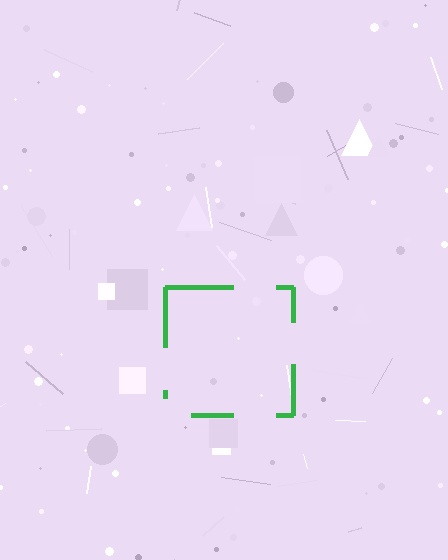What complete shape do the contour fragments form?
The contour fragments form a square.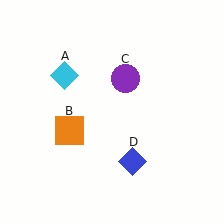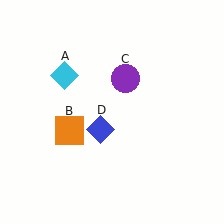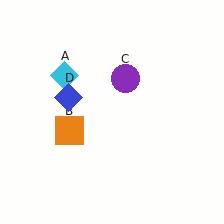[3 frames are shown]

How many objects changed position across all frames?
1 object changed position: blue diamond (object D).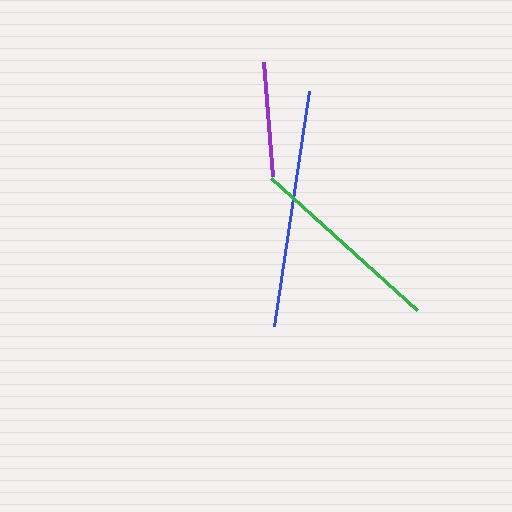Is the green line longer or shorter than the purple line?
The green line is longer than the purple line.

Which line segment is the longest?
The blue line is the longest at approximately 238 pixels.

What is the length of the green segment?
The green segment is approximately 196 pixels long.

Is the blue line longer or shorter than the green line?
The blue line is longer than the green line.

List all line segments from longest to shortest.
From longest to shortest: blue, green, purple.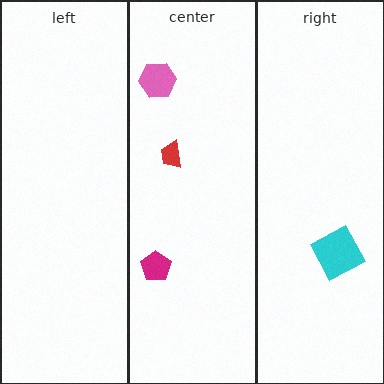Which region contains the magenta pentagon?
The center region.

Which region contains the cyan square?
The right region.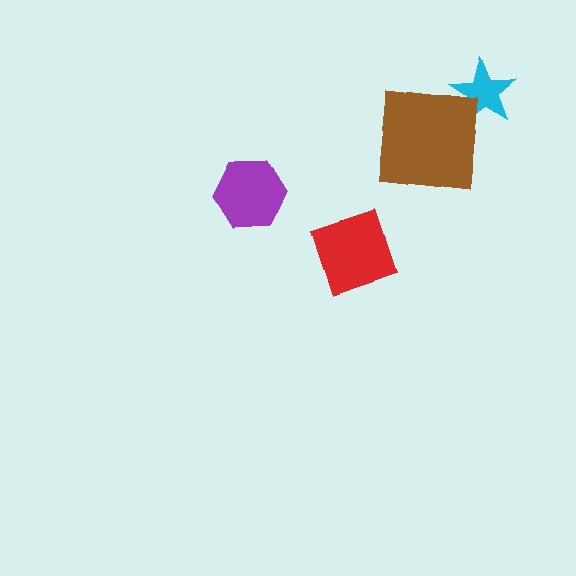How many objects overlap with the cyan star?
1 object overlaps with the cyan star.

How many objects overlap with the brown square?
1 object overlaps with the brown square.